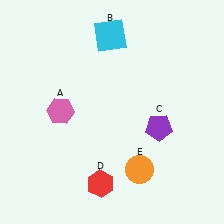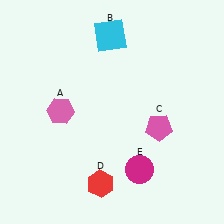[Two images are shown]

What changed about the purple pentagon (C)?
In Image 1, C is purple. In Image 2, it changed to pink.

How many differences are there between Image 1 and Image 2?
There are 2 differences between the two images.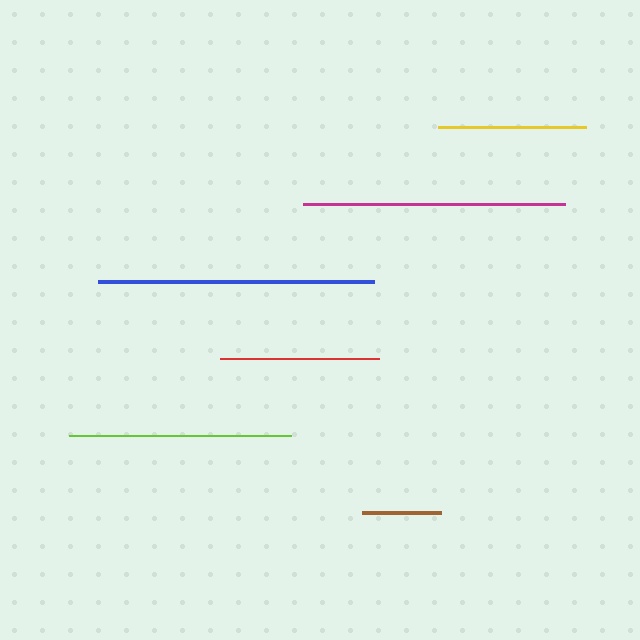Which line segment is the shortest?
The brown line is the shortest at approximately 79 pixels.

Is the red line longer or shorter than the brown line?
The red line is longer than the brown line.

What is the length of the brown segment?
The brown segment is approximately 79 pixels long.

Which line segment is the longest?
The blue line is the longest at approximately 276 pixels.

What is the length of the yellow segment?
The yellow segment is approximately 148 pixels long.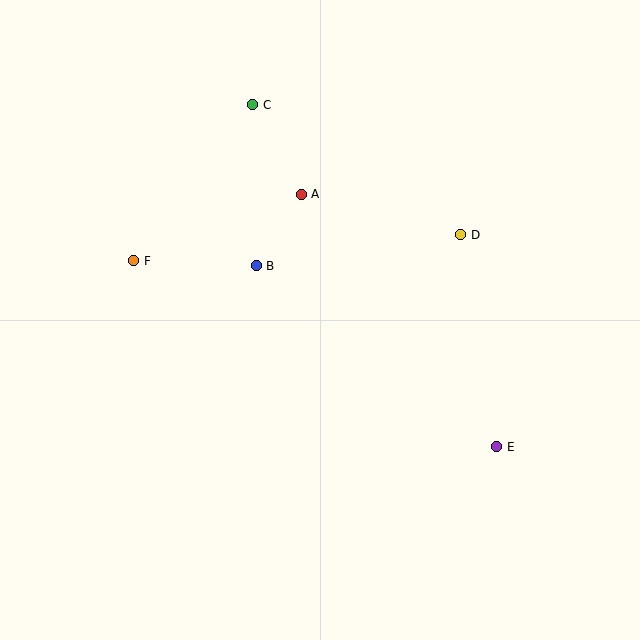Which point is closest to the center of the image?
Point B at (256, 266) is closest to the center.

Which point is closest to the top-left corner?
Point C is closest to the top-left corner.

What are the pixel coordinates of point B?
Point B is at (256, 266).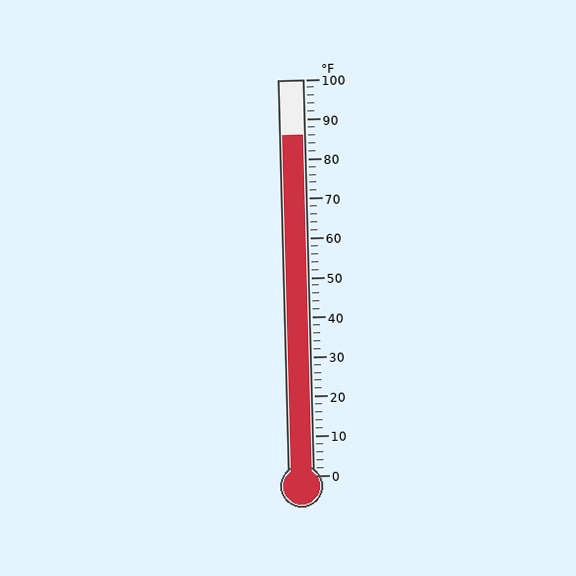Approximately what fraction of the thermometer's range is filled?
The thermometer is filled to approximately 85% of its range.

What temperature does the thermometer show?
The thermometer shows approximately 86°F.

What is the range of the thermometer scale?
The thermometer scale ranges from 0°F to 100°F.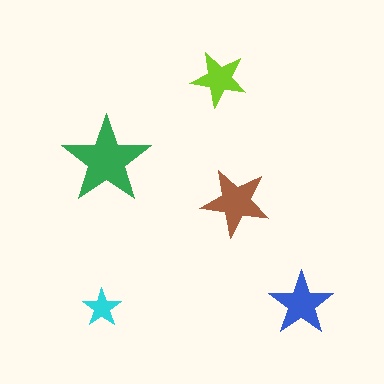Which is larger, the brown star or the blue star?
The brown one.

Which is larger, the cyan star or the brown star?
The brown one.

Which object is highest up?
The lime star is topmost.